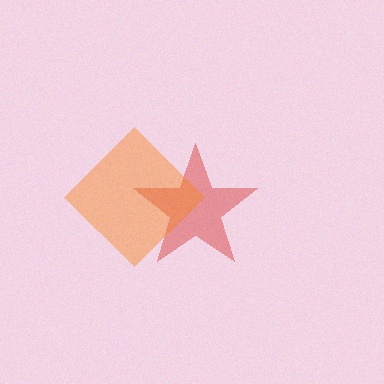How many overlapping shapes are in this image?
There are 2 overlapping shapes in the image.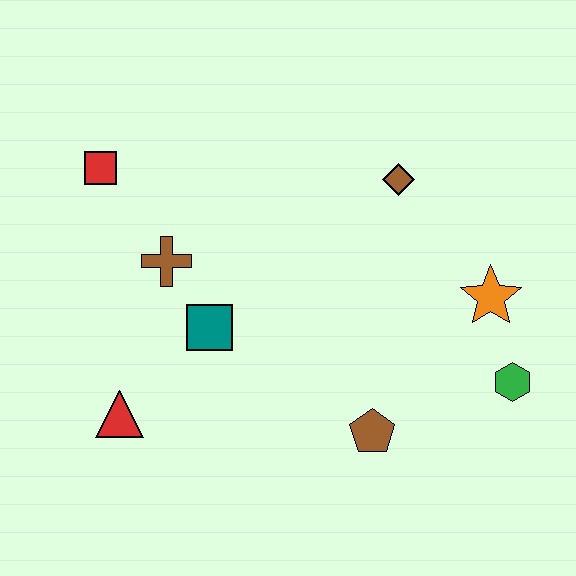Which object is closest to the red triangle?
The teal square is closest to the red triangle.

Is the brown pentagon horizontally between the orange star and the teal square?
Yes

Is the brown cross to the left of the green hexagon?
Yes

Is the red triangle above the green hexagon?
No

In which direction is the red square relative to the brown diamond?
The red square is to the left of the brown diamond.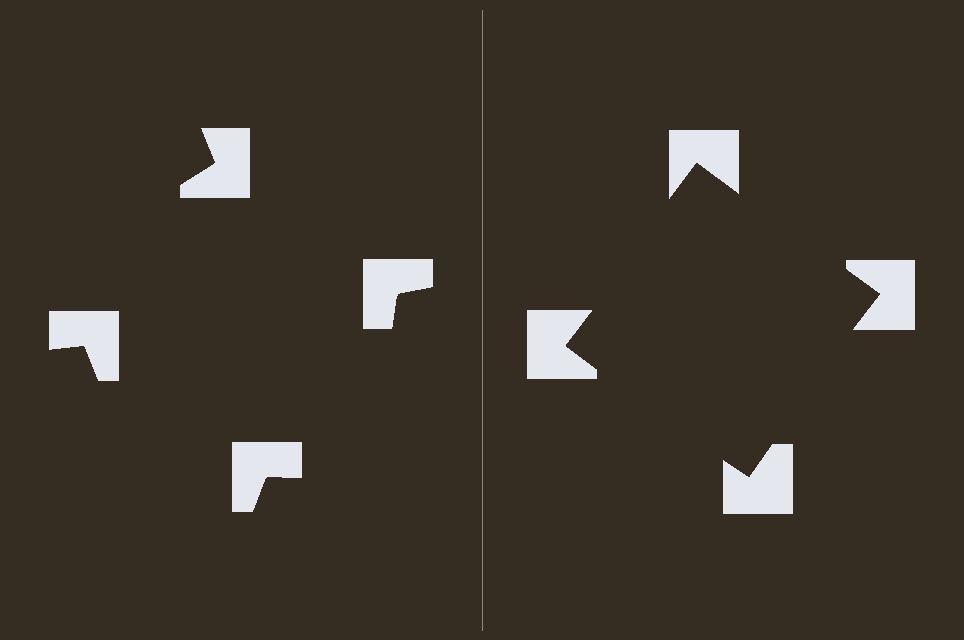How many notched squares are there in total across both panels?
8 — 4 on each side.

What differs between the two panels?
The notched squares are positioned identically on both sides; only the wedge orientations differ. On the right they align to a square; on the left they are misaligned.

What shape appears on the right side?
An illusory square.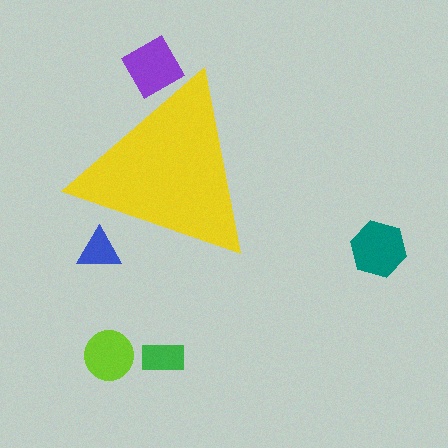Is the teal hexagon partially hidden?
No, the teal hexagon is fully visible.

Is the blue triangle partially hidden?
Yes, the blue triangle is partially hidden behind the yellow triangle.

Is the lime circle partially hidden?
No, the lime circle is fully visible.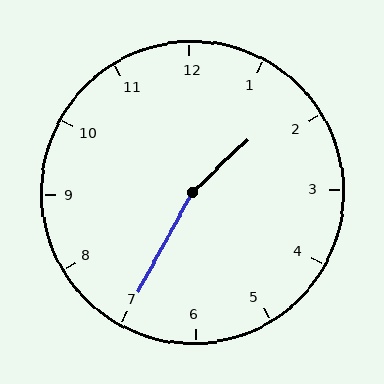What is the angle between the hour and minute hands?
Approximately 162 degrees.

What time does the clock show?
1:35.